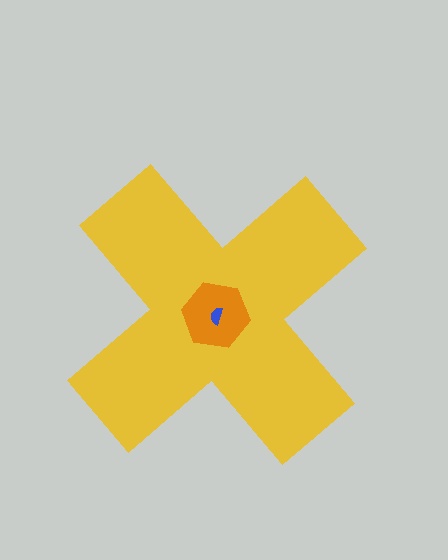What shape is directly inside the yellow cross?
The orange hexagon.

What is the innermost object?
The blue semicircle.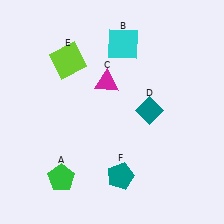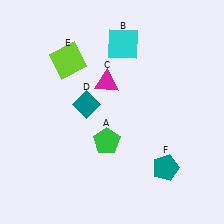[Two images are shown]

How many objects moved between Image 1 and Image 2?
3 objects moved between the two images.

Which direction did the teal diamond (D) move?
The teal diamond (D) moved left.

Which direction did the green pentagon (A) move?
The green pentagon (A) moved right.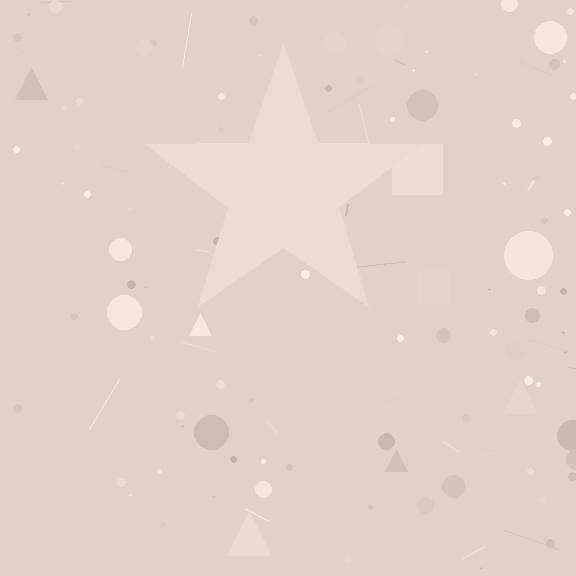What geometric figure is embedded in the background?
A star is embedded in the background.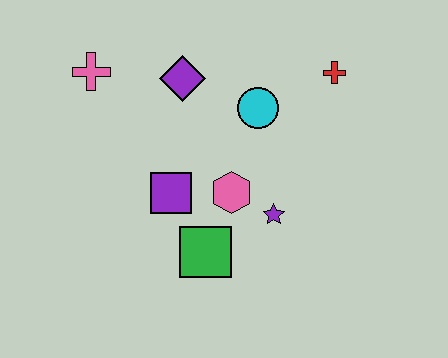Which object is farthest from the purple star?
The pink cross is farthest from the purple star.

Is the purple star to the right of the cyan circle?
Yes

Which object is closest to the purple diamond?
The cyan circle is closest to the purple diamond.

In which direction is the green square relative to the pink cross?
The green square is below the pink cross.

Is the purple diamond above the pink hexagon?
Yes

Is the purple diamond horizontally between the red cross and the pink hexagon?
No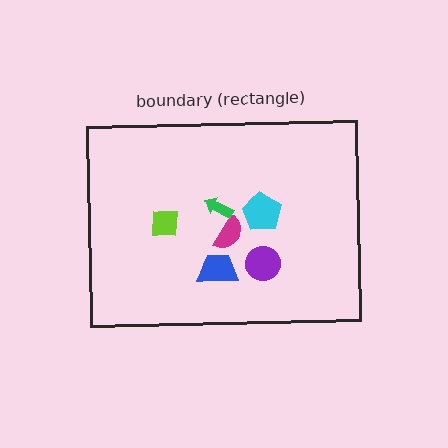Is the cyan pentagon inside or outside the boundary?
Inside.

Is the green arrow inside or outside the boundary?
Inside.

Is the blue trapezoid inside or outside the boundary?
Inside.